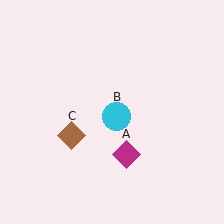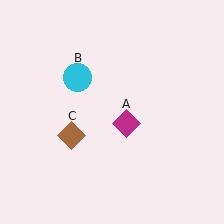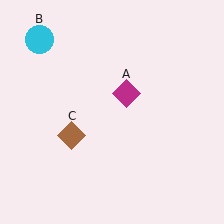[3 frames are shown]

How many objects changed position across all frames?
2 objects changed position: magenta diamond (object A), cyan circle (object B).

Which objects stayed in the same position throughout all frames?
Brown diamond (object C) remained stationary.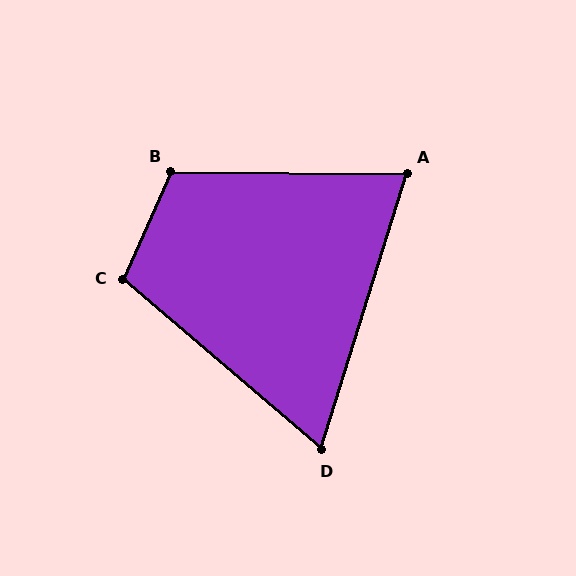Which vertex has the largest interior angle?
B, at approximately 113 degrees.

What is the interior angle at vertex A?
Approximately 73 degrees (acute).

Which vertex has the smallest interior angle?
D, at approximately 67 degrees.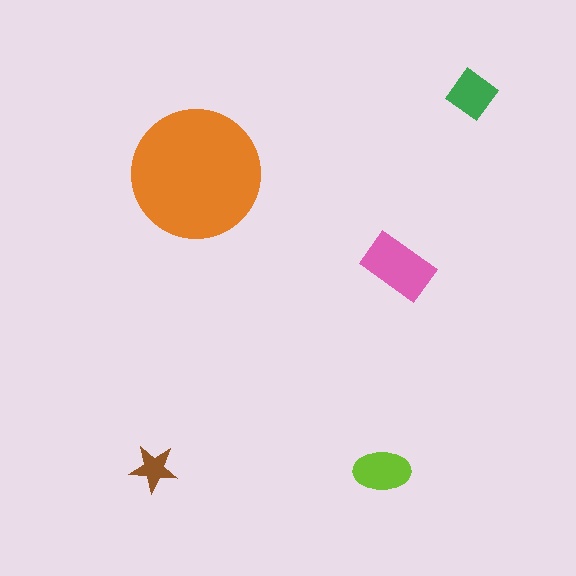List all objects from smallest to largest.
The brown star, the green diamond, the lime ellipse, the pink rectangle, the orange circle.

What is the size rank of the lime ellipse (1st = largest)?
3rd.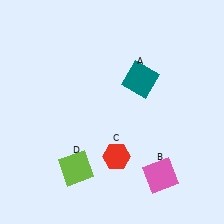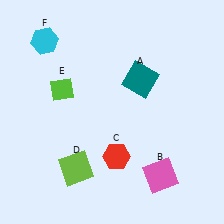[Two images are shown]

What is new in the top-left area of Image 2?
A cyan hexagon (F) was added in the top-left area of Image 2.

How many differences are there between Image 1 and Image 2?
There are 2 differences between the two images.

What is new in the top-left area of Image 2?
A lime diamond (E) was added in the top-left area of Image 2.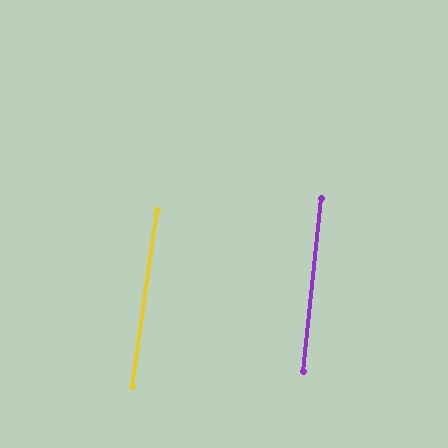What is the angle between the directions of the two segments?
Approximately 2 degrees.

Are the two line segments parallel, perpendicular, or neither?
Parallel — their directions differ by only 1.8°.